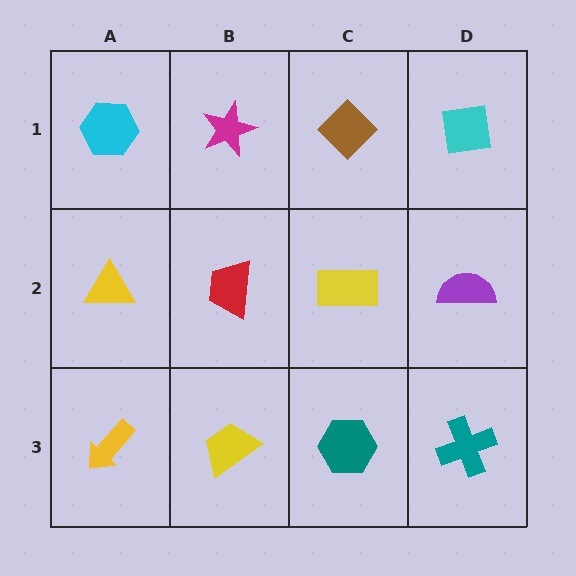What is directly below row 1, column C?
A yellow rectangle.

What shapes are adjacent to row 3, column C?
A yellow rectangle (row 2, column C), a yellow trapezoid (row 3, column B), a teal cross (row 3, column D).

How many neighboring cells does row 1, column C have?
3.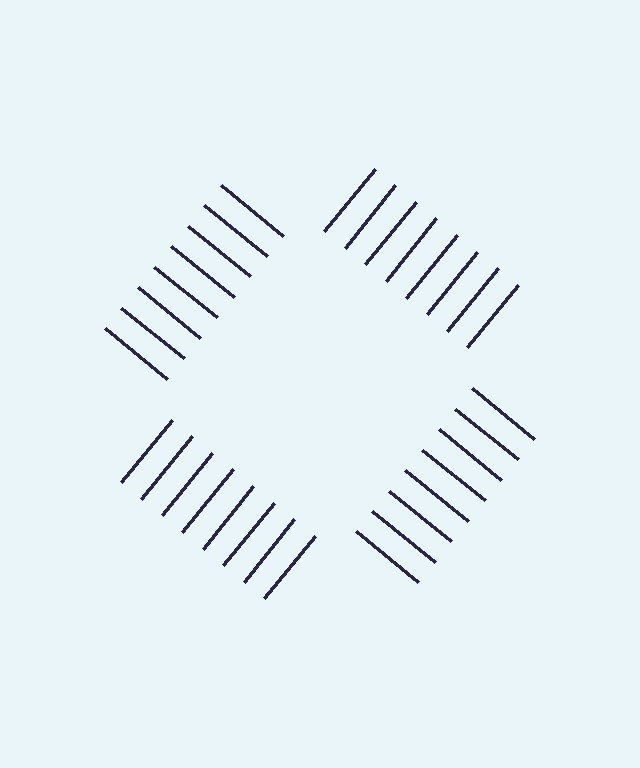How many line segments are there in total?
32 — 8 along each of the 4 edges.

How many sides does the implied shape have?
4 sides — the line-ends trace a square.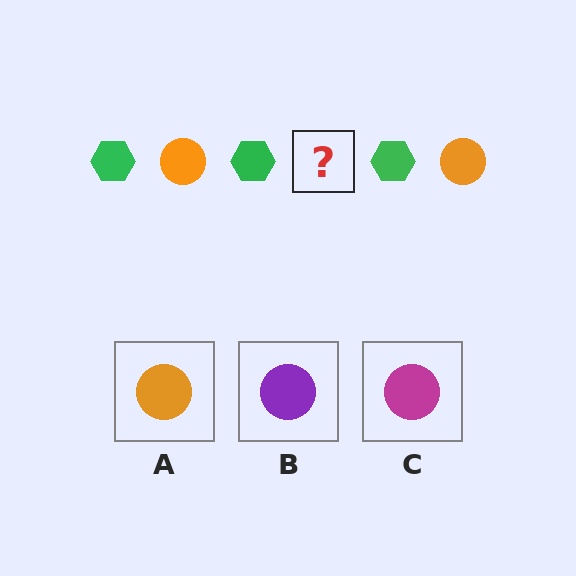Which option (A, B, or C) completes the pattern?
A.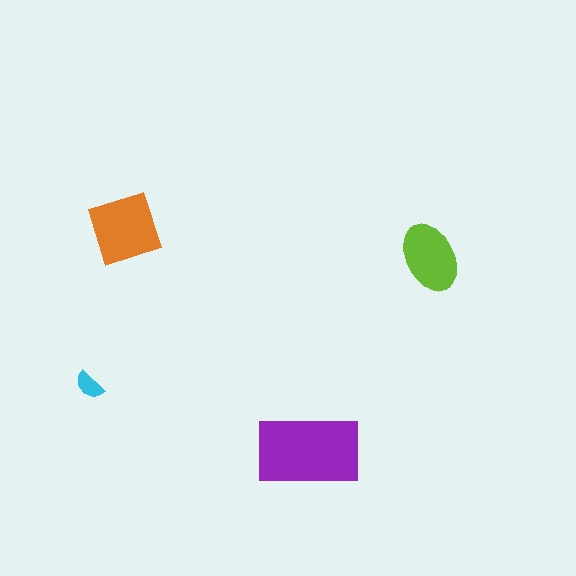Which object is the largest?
The purple rectangle.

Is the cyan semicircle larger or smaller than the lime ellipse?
Smaller.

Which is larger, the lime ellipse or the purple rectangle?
The purple rectangle.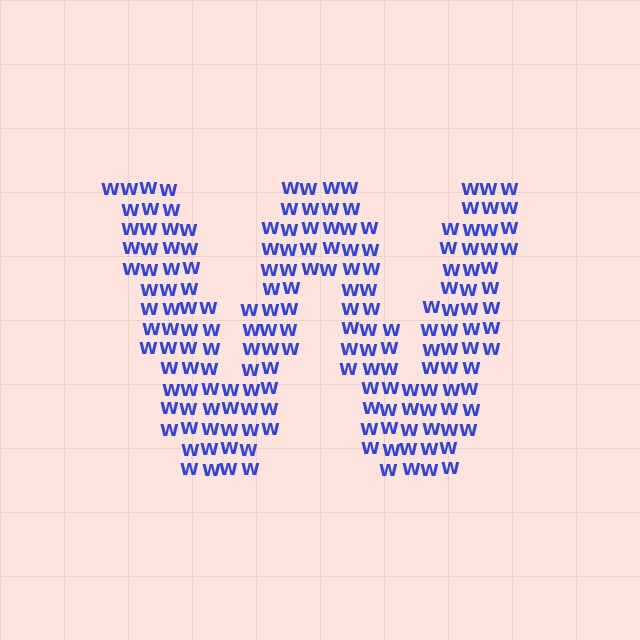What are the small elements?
The small elements are letter W's.